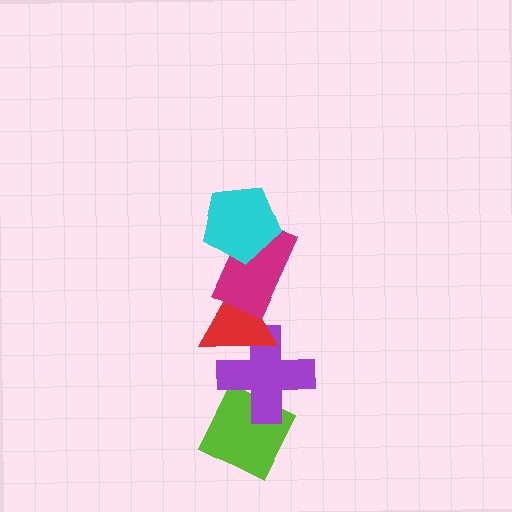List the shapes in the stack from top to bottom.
From top to bottom: the cyan pentagon, the magenta rectangle, the red triangle, the purple cross, the lime diamond.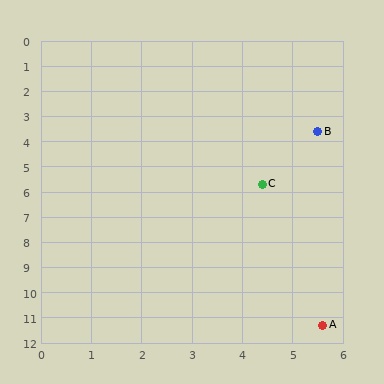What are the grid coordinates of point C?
Point C is at approximately (4.4, 5.7).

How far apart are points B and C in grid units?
Points B and C are about 2.4 grid units apart.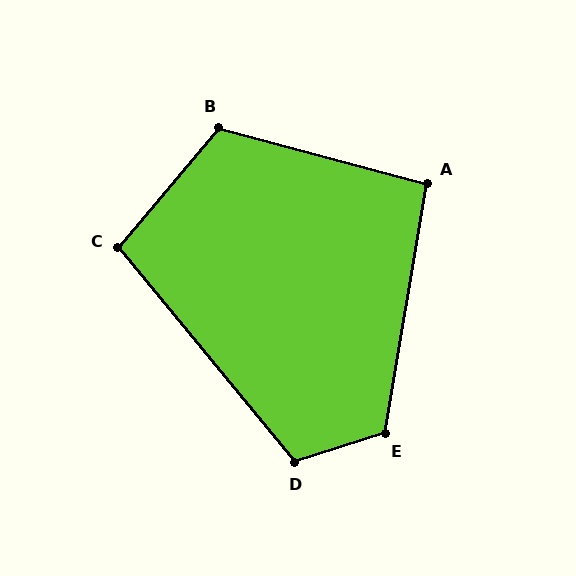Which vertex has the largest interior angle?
E, at approximately 118 degrees.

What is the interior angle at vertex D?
Approximately 111 degrees (obtuse).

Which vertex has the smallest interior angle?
A, at approximately 95 degrees.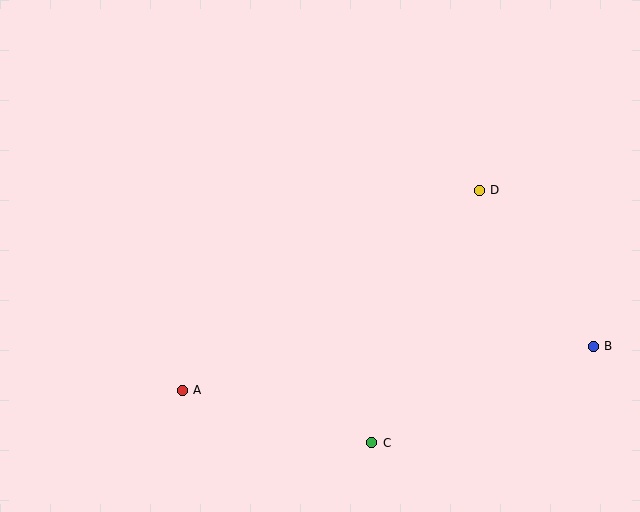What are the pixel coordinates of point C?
Point C is at (372, 443).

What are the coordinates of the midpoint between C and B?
The midpoint between C and B is at (483, 394).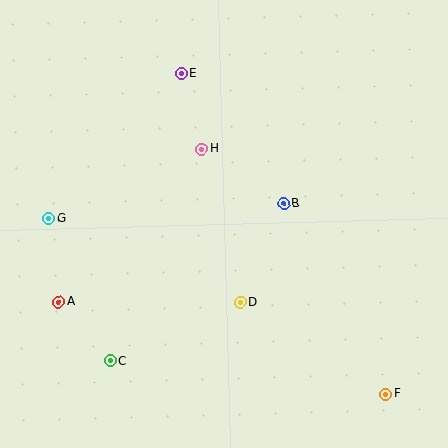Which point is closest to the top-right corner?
Point B is closest to the top-right corner.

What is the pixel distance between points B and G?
The distance between B and G is 236 pixels.